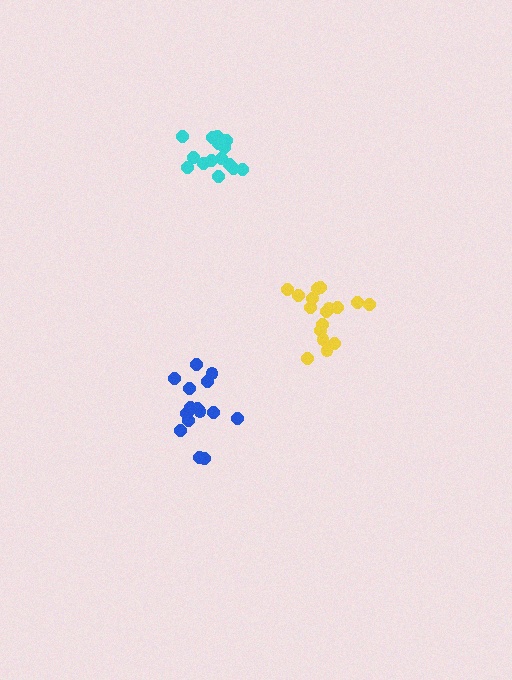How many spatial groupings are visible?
There are 3 spatial groupings.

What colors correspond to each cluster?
The clusters are colored: yellow, cyan, blue.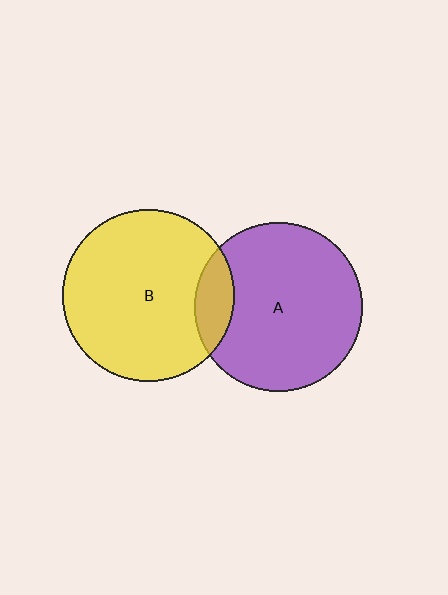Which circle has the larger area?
Circle B (yellow).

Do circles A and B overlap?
Yes.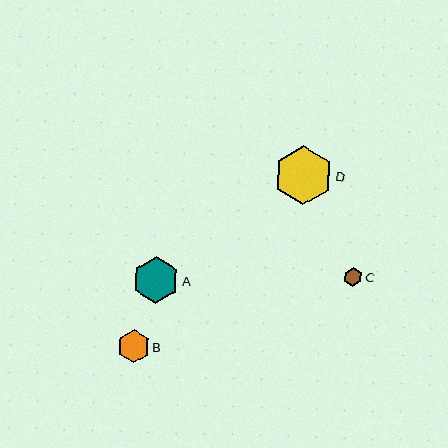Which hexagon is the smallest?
Hexagon C is the smallest with a size of approximately 19 pixels.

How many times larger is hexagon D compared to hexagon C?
Hexagon D is approximately 3.1 times the size of hexagon C.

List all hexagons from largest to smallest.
From largest to smallest: D, A, B, C.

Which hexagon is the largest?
Hexagon D is the largest with a size of approximately 59 pixels.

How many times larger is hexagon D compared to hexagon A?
Hexagon D is approximately 1.3 times the size of hexagon A.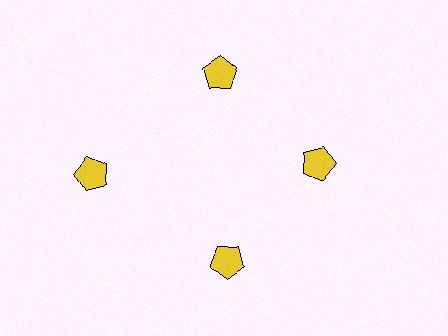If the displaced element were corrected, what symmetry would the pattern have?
It would have 4-fold rotational symmetry — the pattern would map onto itself every 90 degrees.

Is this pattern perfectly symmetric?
No. The 4 yellow pentagons are arranged in a ring, but one element near the 9 o'clock position is pushed outward from the center, breaking the 4-fold rotational symmetry.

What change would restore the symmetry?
The symmetry would be restored by moving it inward, back onto the ring so that all 4 pentagons sit at equal angles and equal distance from the center.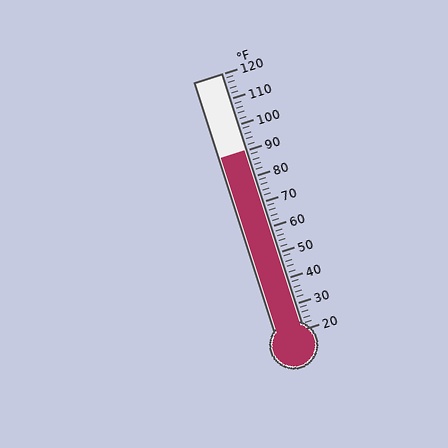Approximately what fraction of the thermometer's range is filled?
The thermometer is filled to approximately 70% of its range.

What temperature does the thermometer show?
The thermometer shows approximately 90°F.